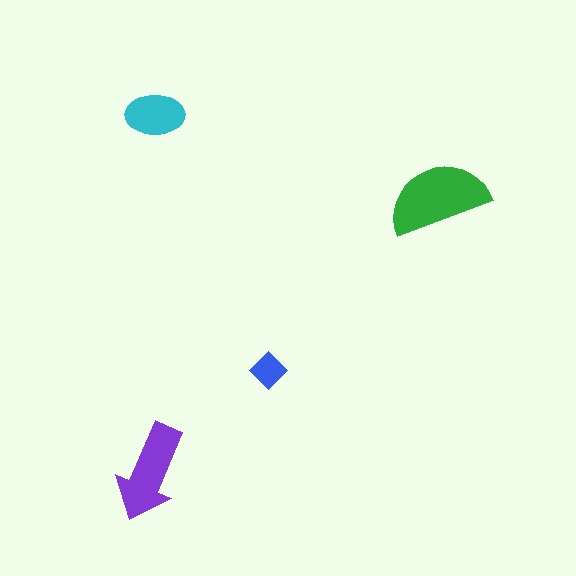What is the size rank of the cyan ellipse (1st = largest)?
3rd.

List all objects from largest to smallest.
The green semicircle, the purple arrow, the cyan ellipse, the blue diamond.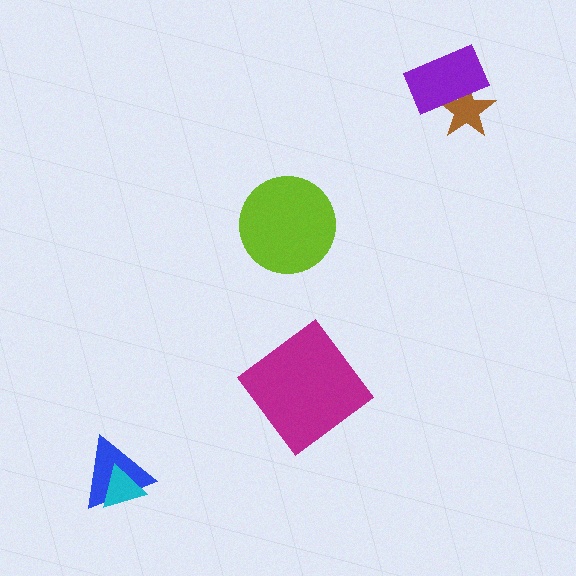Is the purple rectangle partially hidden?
No, no other shape covers it.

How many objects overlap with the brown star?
1 object overlaps with the brown star.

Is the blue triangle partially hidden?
Yes, it is partially covered by another shape.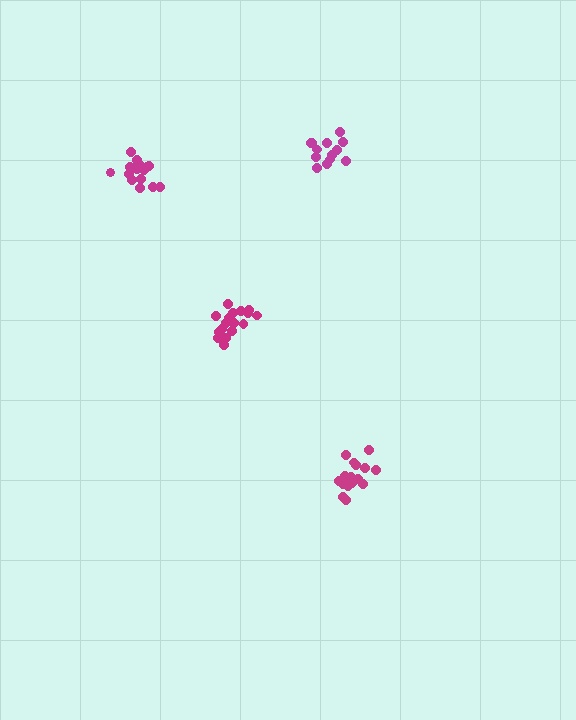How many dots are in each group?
Group 1: 17 dots, Group 2: 19 dots, Group 3: 13 dots, Group 4: 17 dots (66 total).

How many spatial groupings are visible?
There are 4 spatial groupings.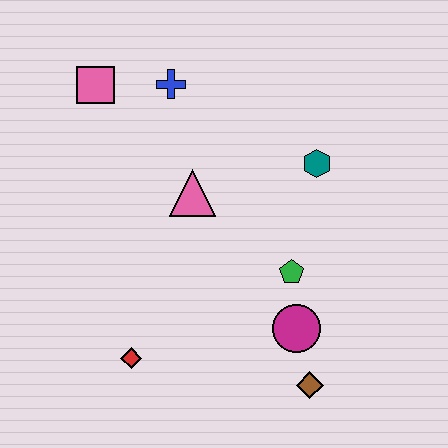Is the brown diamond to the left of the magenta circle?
No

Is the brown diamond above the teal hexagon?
No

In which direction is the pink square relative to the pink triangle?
The pink square is above the pink triangle.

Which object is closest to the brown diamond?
The magenta circle is closest to the brown diamond.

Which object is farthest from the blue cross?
The brown diamond is farthest from the blue cross.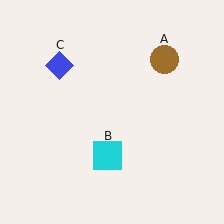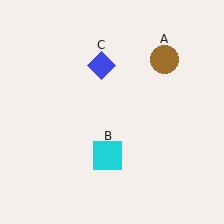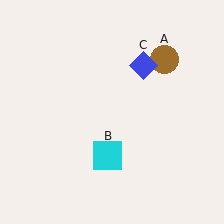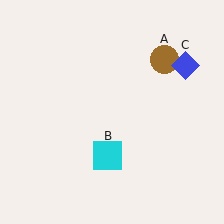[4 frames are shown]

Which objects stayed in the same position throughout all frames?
Brown circle (object A) and cyan square (object B) remained stationary.